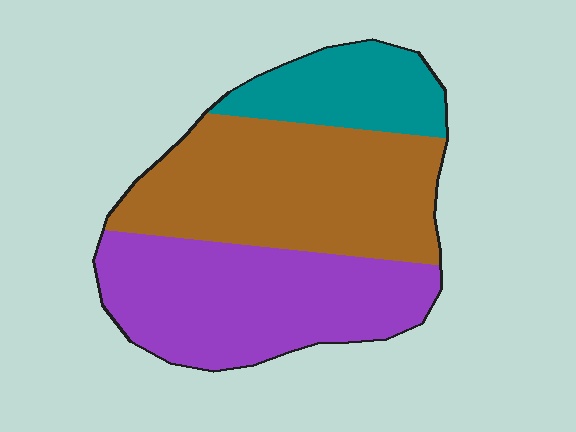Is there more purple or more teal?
Purple.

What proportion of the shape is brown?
Brown takes up about two fifths (2/5) of the shape.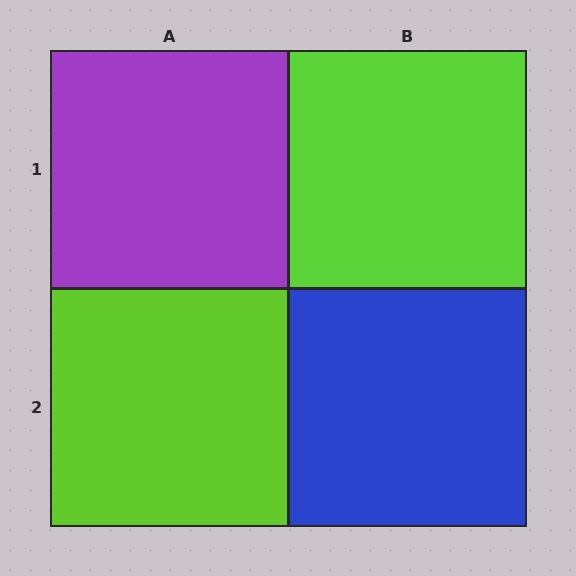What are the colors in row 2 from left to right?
Lime, blue.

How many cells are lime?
2 cells are lime.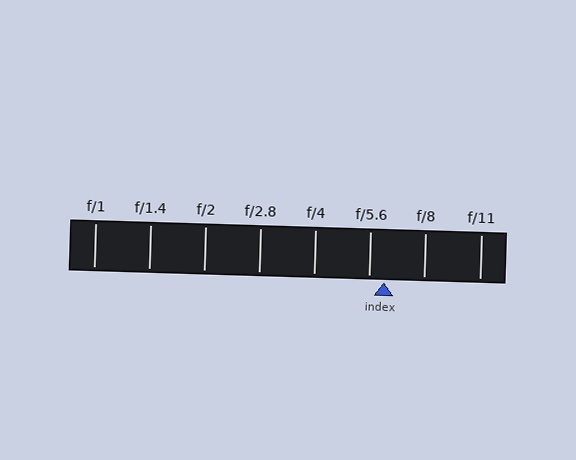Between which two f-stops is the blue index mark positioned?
The index mark is between f/5.6 and f/8.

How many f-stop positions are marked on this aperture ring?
There are 8 f-stop positions marked.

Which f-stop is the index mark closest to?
The index mark is closest to f/5.6.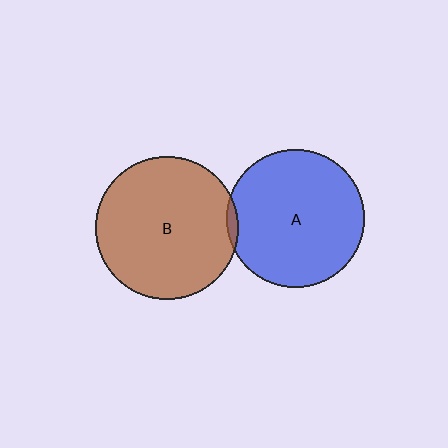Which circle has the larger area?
Circle B (brown).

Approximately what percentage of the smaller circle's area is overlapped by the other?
Approximately 5%.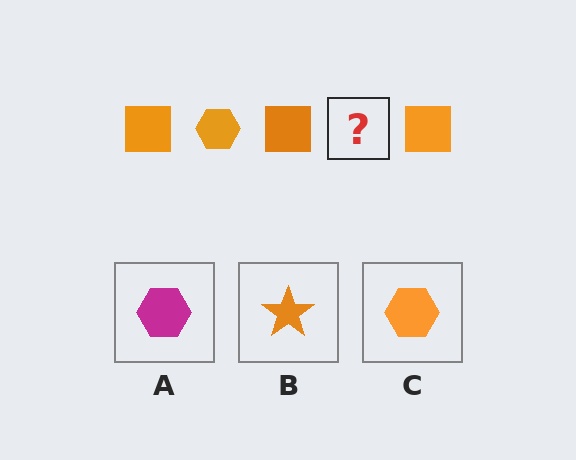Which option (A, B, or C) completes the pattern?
C.